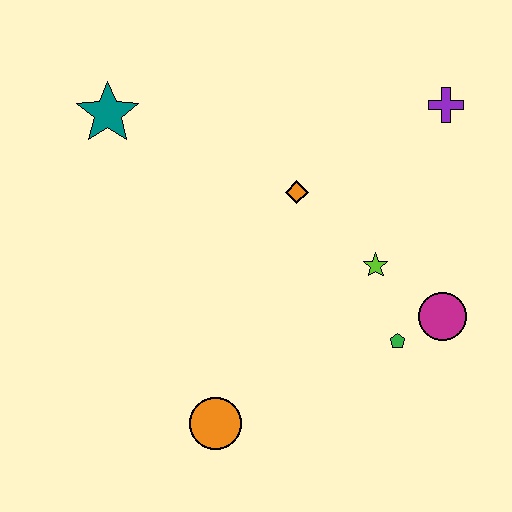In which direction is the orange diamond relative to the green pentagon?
The orange diamond is above the green pentagon.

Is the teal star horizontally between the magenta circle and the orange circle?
No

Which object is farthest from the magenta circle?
The teal star is farthest from the magenta circle.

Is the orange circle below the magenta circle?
Yes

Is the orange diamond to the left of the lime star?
Yes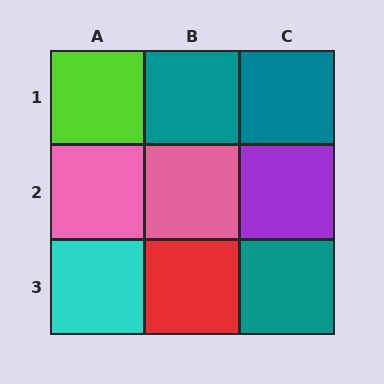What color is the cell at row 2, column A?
Pink.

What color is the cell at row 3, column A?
Cyan.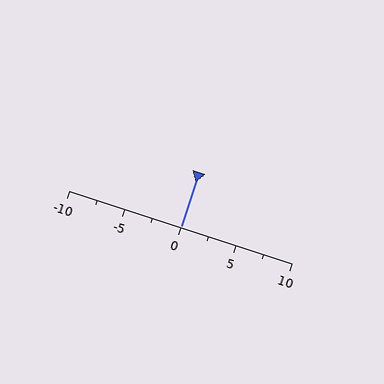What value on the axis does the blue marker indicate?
The marker indicates approximately 0.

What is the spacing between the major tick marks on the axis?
The major ticks are spaced 5 apart.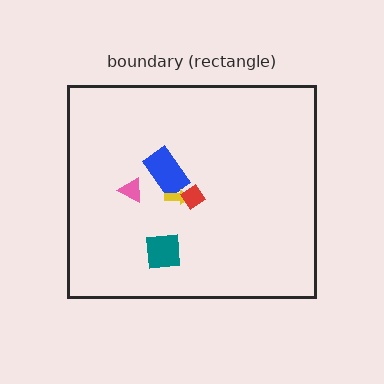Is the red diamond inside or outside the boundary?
Inside.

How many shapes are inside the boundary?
5 inside, 0 outside.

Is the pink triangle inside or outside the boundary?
Inside.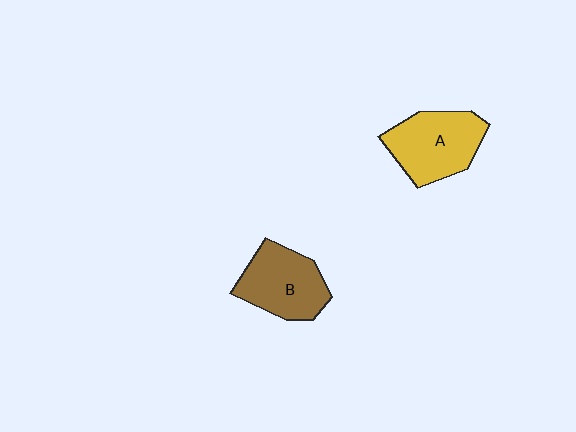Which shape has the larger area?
Shape A (yellow).